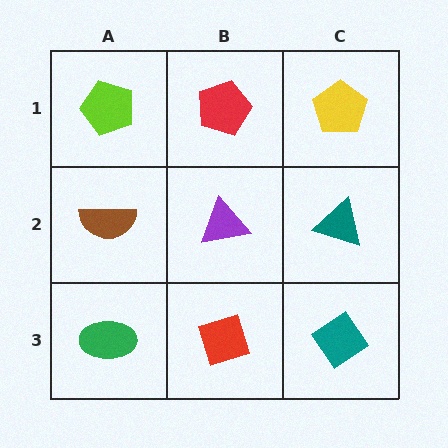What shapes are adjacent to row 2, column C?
A yellow pentagon (row 1, column C), a teal diamond (row 3, column C), a purple triangle (row 2, column B).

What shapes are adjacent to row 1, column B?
A purple triangle (row 2, column B), a lime pentagon (row 1, column A), a yellow pentagon (row 1, column C).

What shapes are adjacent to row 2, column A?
A lime pentagon (row 1, column A), a green ellipse (row 3, column A), a purple triangle (row 2, column B).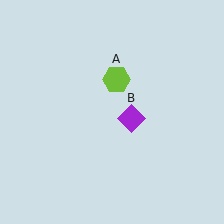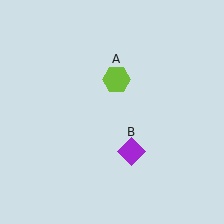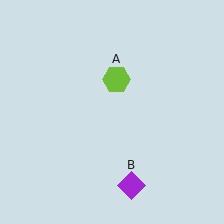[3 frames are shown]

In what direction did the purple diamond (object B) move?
The purple diamond (object B) moved down.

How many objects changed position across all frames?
1 object changed position: purple diamond (object B).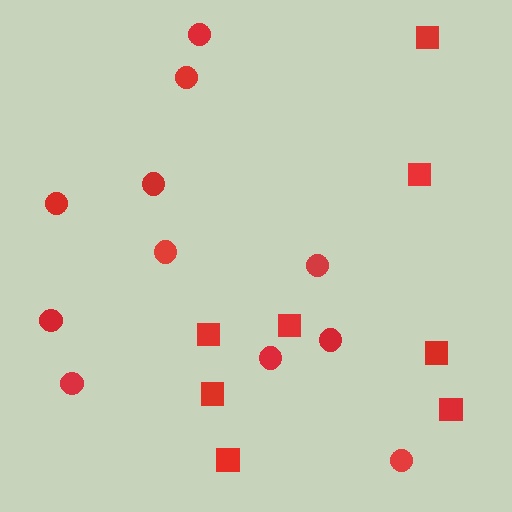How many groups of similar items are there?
There are 2 groups: one group of circles (11) and one group of squares (8).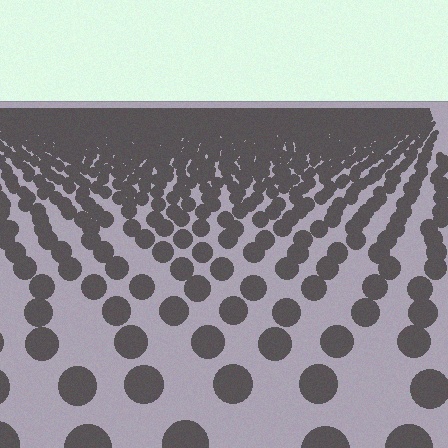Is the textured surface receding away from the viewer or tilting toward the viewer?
The surface is receding away from the viewer. Texture elements get smaller and denser toward the top.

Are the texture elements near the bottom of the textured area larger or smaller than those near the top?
Larger. Near the bottom, elements are closer to the viewer and appear at a bigger on-screen size.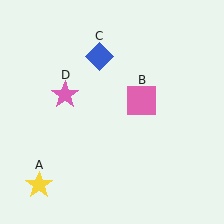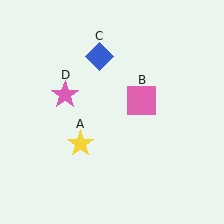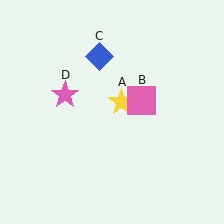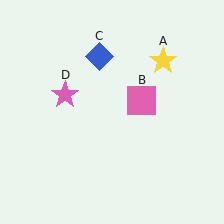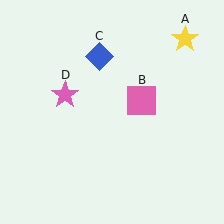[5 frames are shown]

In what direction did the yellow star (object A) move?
The yellow star (object A) moved up and to the right.